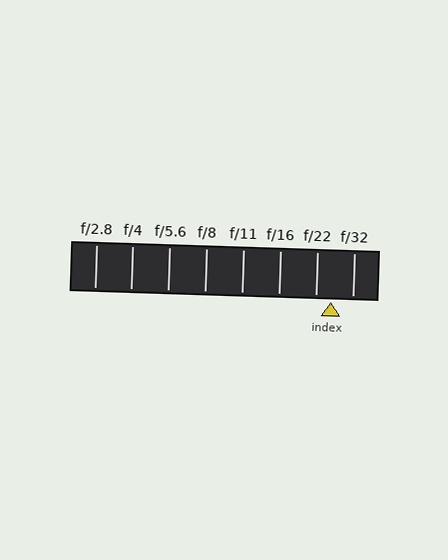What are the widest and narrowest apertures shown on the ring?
The widest aperture shown is f/2.8 and the narrowest is f/32.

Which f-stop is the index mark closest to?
The index mark is closest to f/22.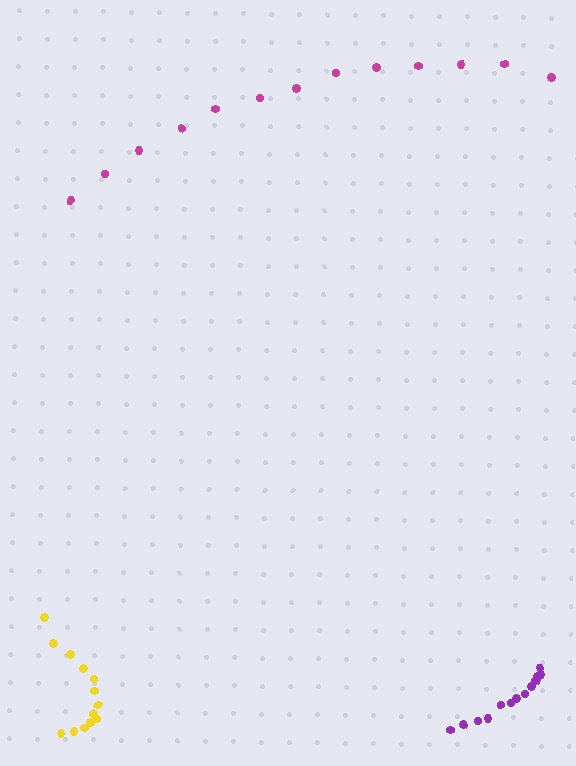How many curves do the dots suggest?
There are 3 distinct paths.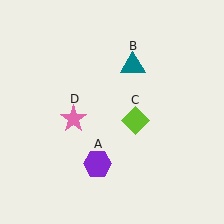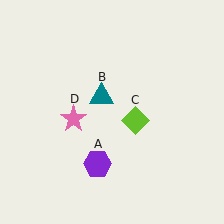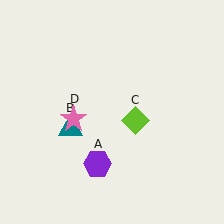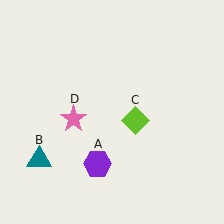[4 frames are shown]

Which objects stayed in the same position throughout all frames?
Purple hexagon (object A) and lime diamond (object C) and pink star (object D) remained stationary.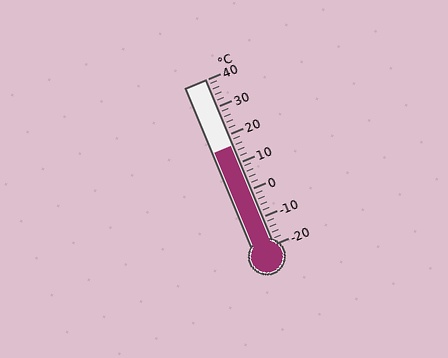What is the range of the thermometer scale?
The thermometer scale ranges from -20°C to 40°C.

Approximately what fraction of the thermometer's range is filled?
The thermometer is filled to approximately 60% of its range.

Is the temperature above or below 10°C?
The temperature is above 10°C.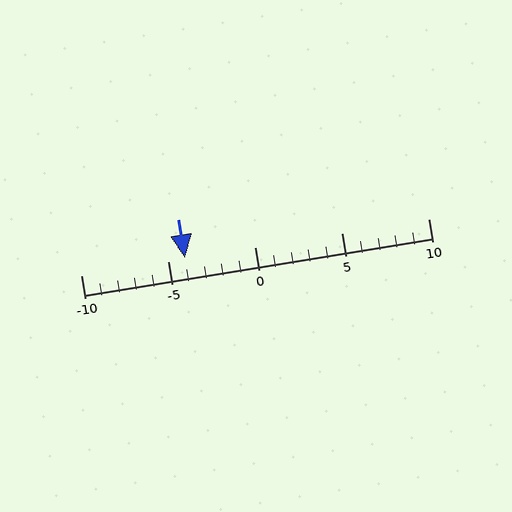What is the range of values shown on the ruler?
The ruler shows values from -10 to 10.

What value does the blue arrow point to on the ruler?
The blue arrow points to approximately -4.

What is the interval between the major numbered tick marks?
The major tick marks are spaced 5 units apart.